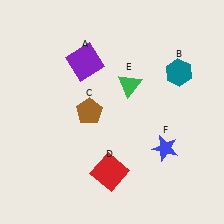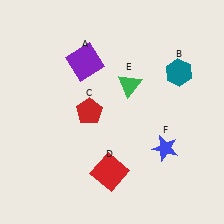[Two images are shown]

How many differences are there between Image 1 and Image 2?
There is 1 difference between the two images.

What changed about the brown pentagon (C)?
In Image 1, C is brown. In Image 2, it changed to red.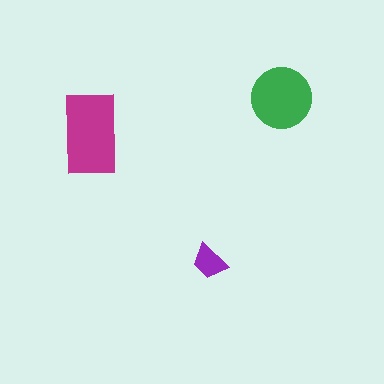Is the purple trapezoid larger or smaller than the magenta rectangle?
Smaller.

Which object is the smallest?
The purple trapezoid.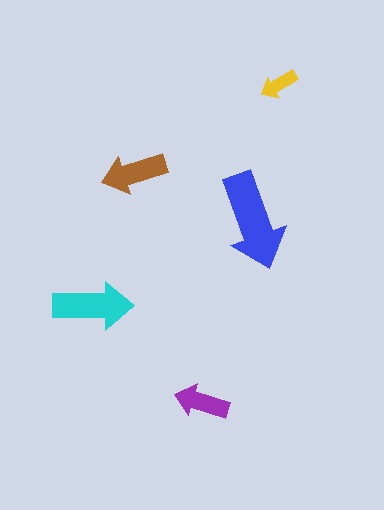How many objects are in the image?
There are 5 objects in the image.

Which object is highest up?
The yellow arrow is topmost.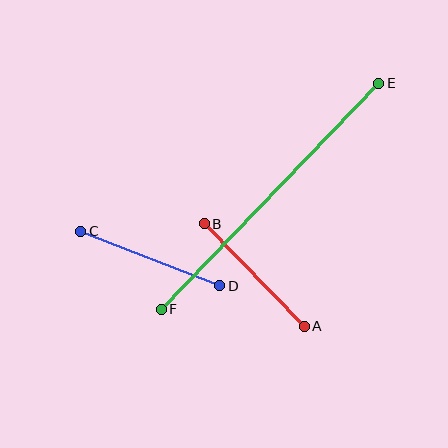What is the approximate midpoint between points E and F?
The midpoint is at approximately (270, 196) pixels.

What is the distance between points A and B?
The distance is approximately 143 pixels.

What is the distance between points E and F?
The distance is approximately 314 pixels.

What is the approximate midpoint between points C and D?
The midpoint is at approximately (150, 258) pixels.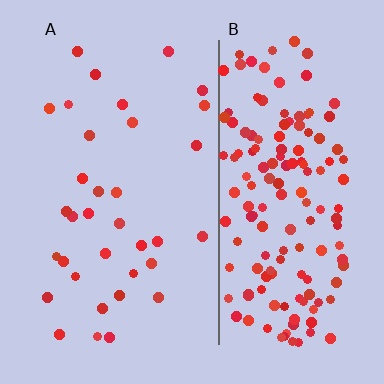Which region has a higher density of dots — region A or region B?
B (the right).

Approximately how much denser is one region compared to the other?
Approximately 4.8× — region B over region A.